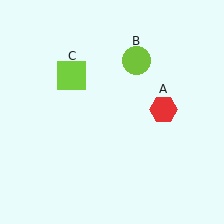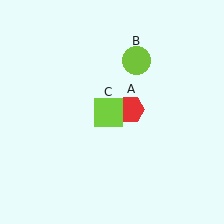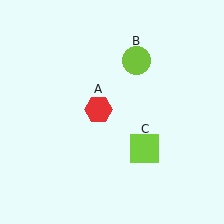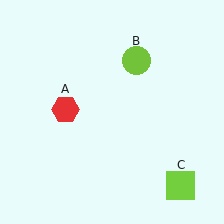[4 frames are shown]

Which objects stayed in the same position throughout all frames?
Lime circle (object B) remained stationary.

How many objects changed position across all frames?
2 objects changed position: red hexagon (object A), lime square (object C).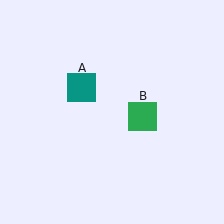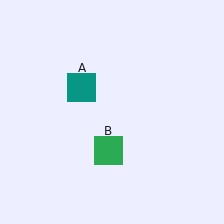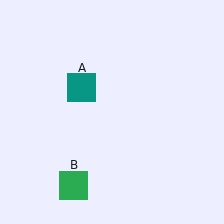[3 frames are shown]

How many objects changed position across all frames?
1 object changed position: green square (object B).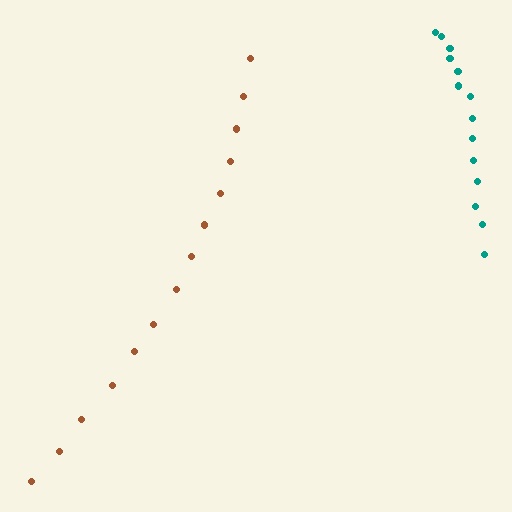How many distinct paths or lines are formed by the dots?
There are 2 distinct paths.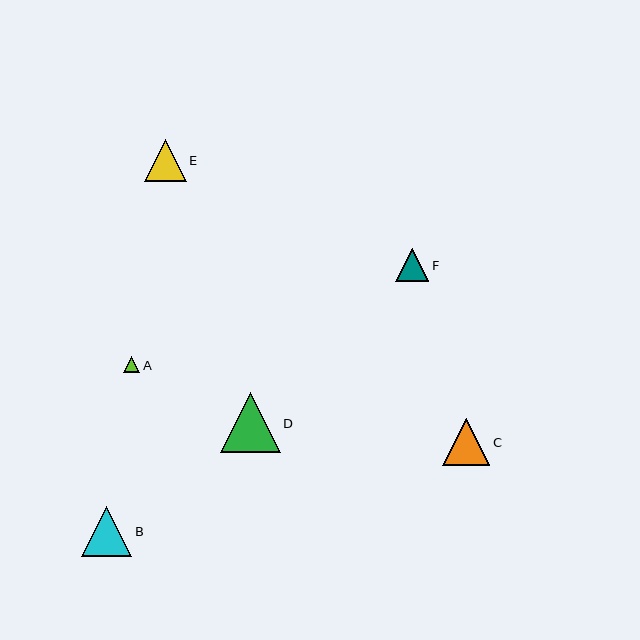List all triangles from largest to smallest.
From largest to smallest: D, B, C, E, F, A.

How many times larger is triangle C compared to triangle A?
Triangle C is approximately 2.9 times the size of triangle A.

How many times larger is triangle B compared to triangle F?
Triangle B is approximately 1.5 times the size of triangle F.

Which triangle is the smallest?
Triangle A is the smallest with a size of approximately 16 pixels.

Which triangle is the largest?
Triangle D is the largest with a size of approximately 60 pixels.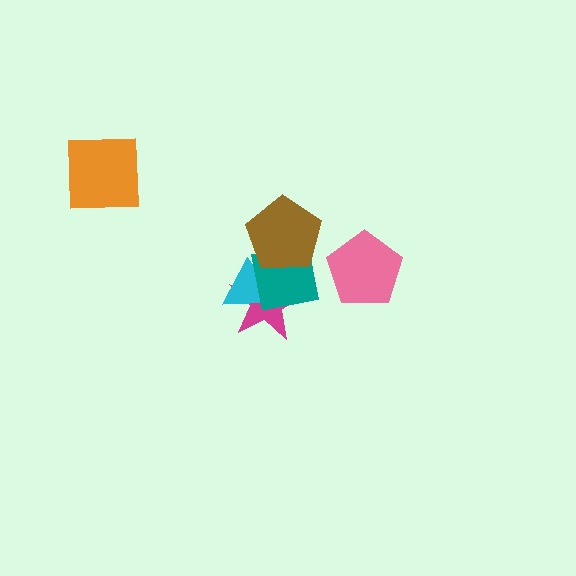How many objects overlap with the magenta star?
3 objects overlap with the magenta star.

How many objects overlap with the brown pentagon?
3 objects overlap with the brown pentagon.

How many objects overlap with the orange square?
0 objects overlap with the orange square.